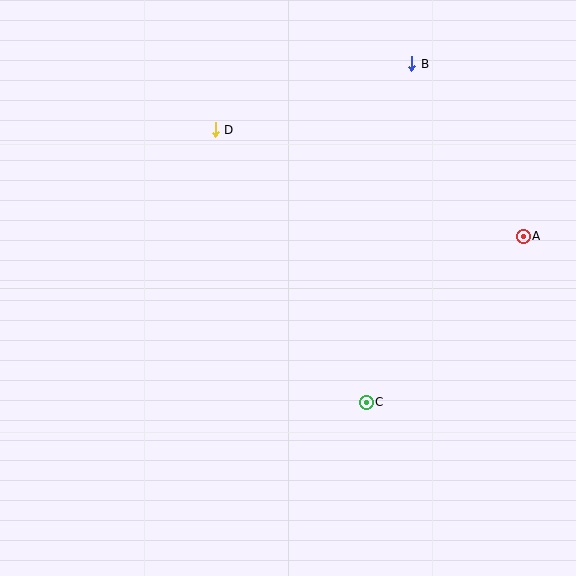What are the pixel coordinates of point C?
Point C is at (366, 402).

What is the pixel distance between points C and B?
The distance between C and B is 342 pixels.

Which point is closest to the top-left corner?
Point D is closest to the top-left corner.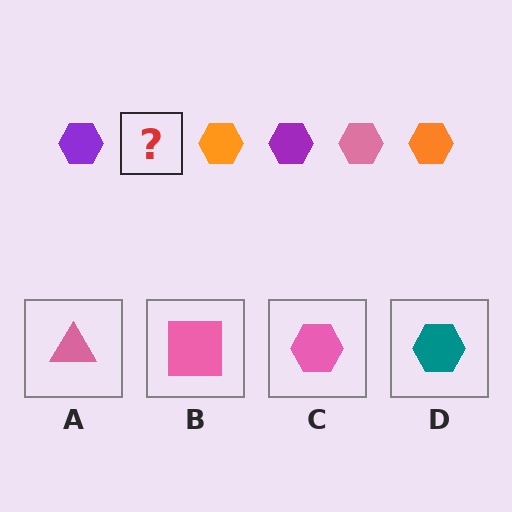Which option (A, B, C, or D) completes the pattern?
C.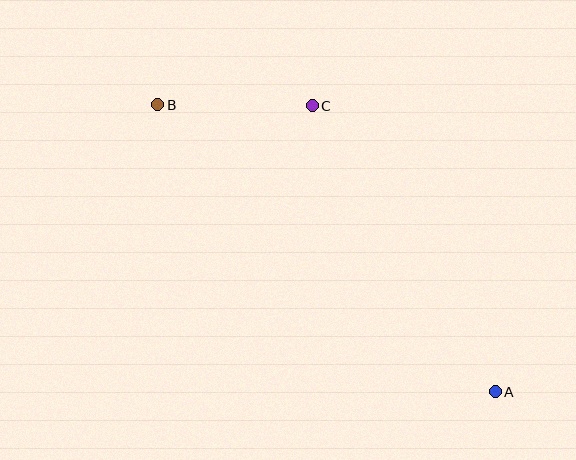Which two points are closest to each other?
Points B and C are closest to each other.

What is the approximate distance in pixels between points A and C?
The distance between A and C is approximately 340 pixels.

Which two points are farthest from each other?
Points A and B are farthest from each other.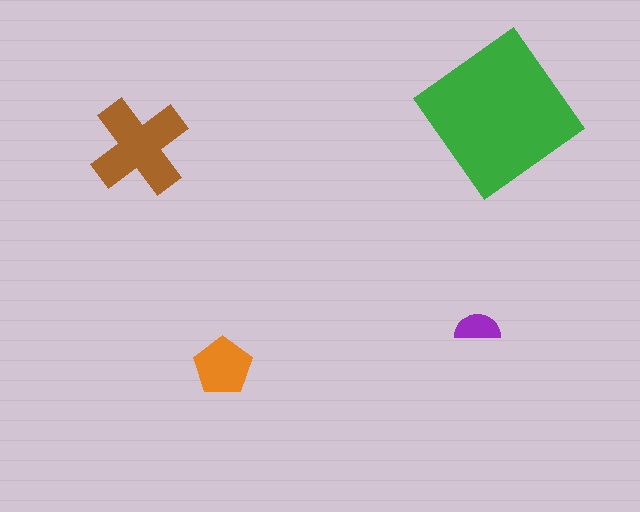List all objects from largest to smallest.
The green diamond, the brown cross, the orange pentagon, the purple semicircle.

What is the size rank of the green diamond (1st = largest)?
1st.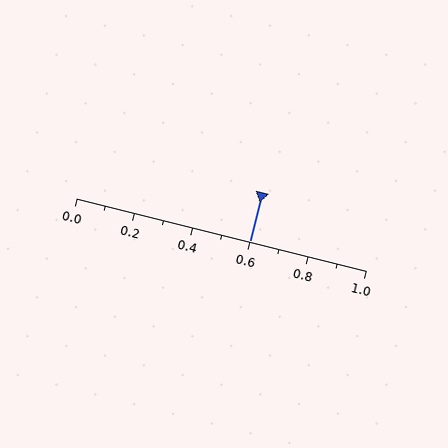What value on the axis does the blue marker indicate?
The marker indicates approximately 0.6.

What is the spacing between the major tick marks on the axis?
The major ticks are spaced 0.2 apart.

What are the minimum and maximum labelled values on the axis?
The axis runs from 0.0 to 1.0.